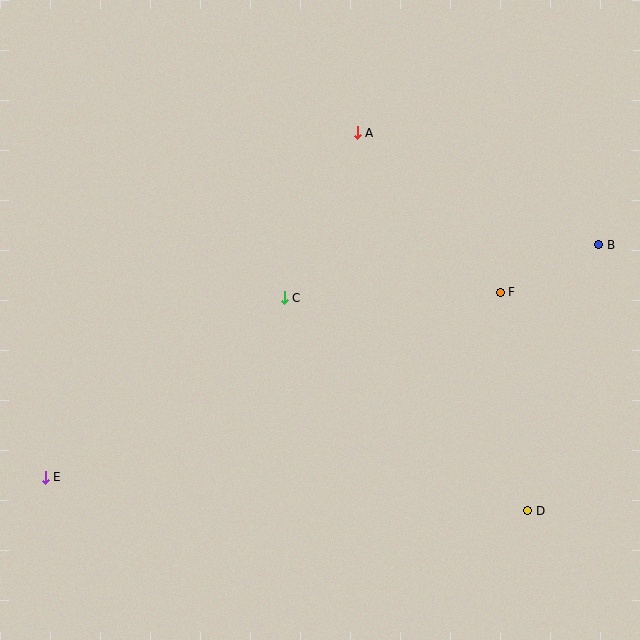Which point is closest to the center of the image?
Point C at (284, 298) is closest to the center.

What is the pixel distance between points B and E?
The distance between B and E is 600 pixels.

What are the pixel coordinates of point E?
Point E is at (45, 477).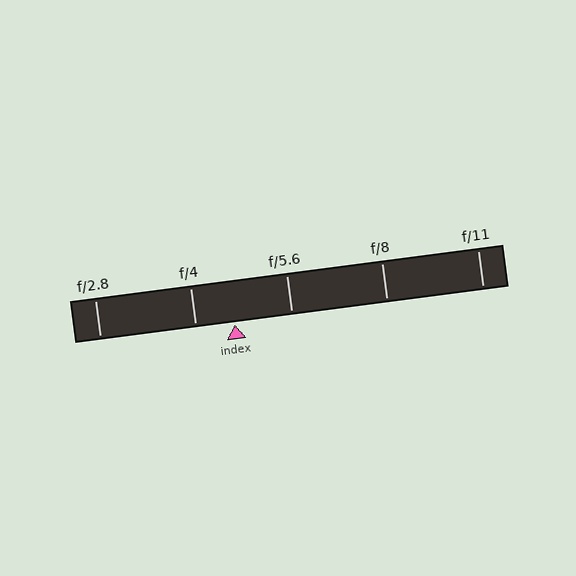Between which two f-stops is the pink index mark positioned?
The index mark is between f/4 and f/5.6.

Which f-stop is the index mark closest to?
The index mark is closest to f/4.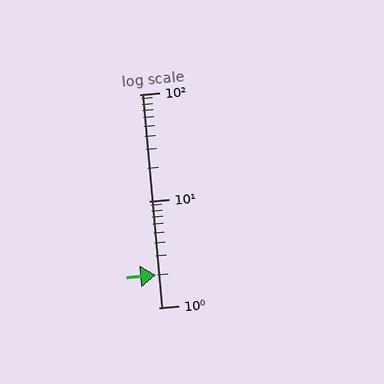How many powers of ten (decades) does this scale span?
The scale spans 2 decades, from 1 to 100.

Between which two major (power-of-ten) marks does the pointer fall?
The pointer is between 1 and 10.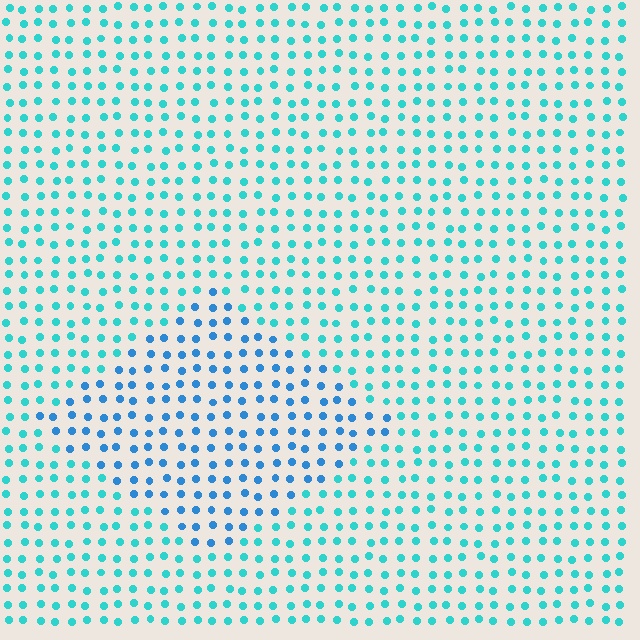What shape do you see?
I see a diamond.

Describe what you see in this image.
The image is filled with small cyan elements in a uniform arrangement. A diamond-shaped region is visible where the elements are tinted to a slightly different hue, forming a subtle color boundary.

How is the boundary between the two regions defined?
The boundary is defined purely by a slight shift in hue (about 30 degrees). Spacing, size, and orientation are identical on both sides.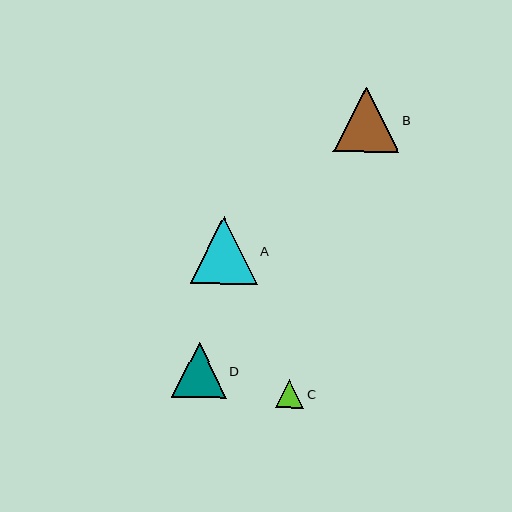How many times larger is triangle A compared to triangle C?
Triangle A is approximately 2.4 times the size of triangle C.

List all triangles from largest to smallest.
From largest to smallest: A, B, D, C.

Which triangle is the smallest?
Triangle C is the smallest with a size of approximately 28 pixels.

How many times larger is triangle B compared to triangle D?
Triangle B is approximately 1.2 times the size of triangle D.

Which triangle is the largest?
Triangle A is the largest with a size of approximately 67 pixels.